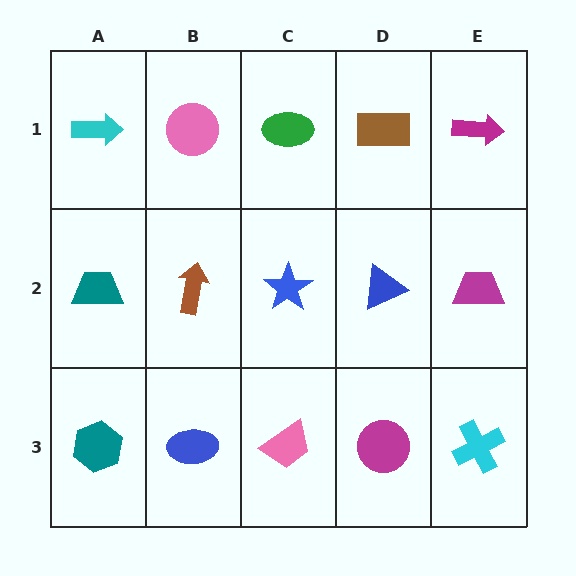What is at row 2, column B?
A brown arrow.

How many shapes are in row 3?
5 shapes.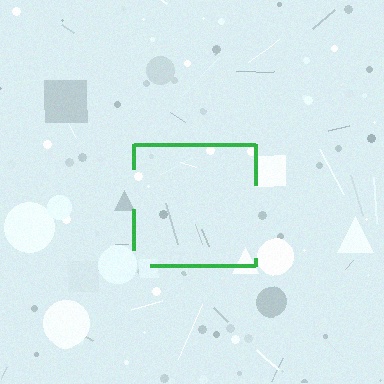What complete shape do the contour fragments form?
The contour fragments form a square.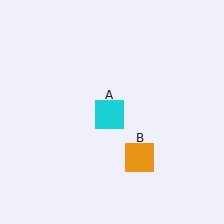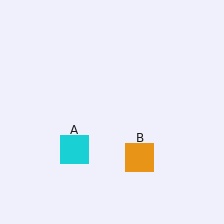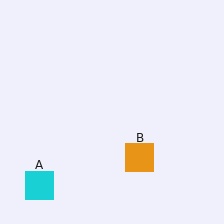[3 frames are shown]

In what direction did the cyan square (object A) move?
The cyan square (object A) moved down and to the left.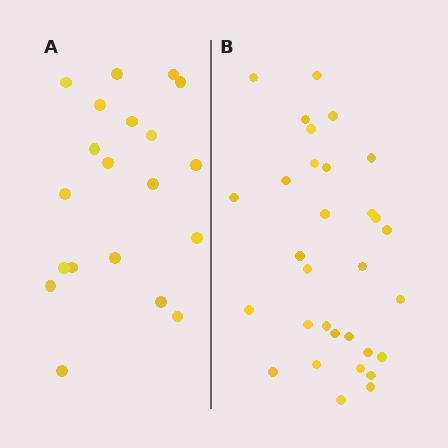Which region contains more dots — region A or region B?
Region B (the right region) has more dots.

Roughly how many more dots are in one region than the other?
Region B has roughly 12 or so more dots than region A.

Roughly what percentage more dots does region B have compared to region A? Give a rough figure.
About 55% more.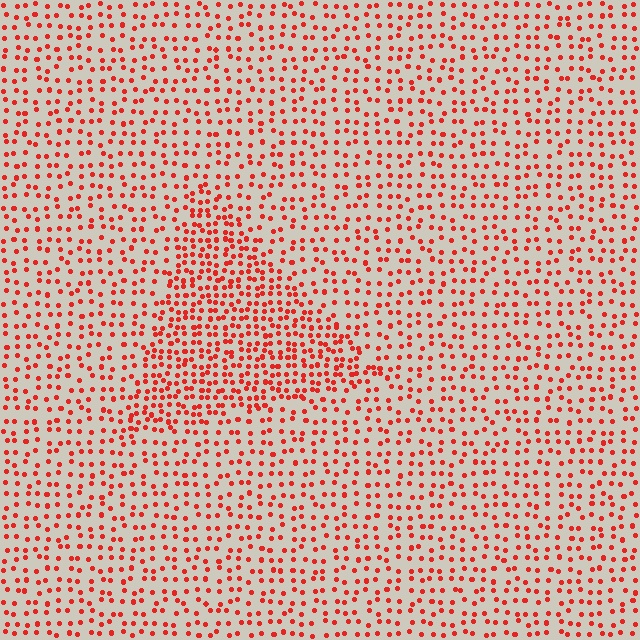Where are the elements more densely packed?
The elements are more densely packed inside the triangle boundary.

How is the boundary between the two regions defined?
The boundary is defined by a change in element density (approximately 1.8x ratio). All elements are the same color, size, and shape.